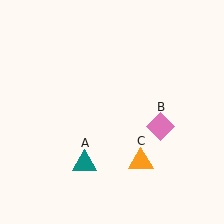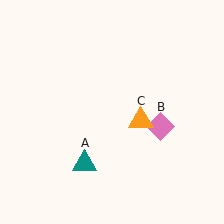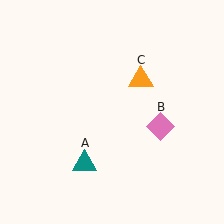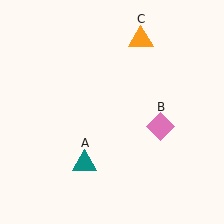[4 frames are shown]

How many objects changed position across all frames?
1 object changed position: orange triangle (object C).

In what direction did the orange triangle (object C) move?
The orange triangle (object C) moved up.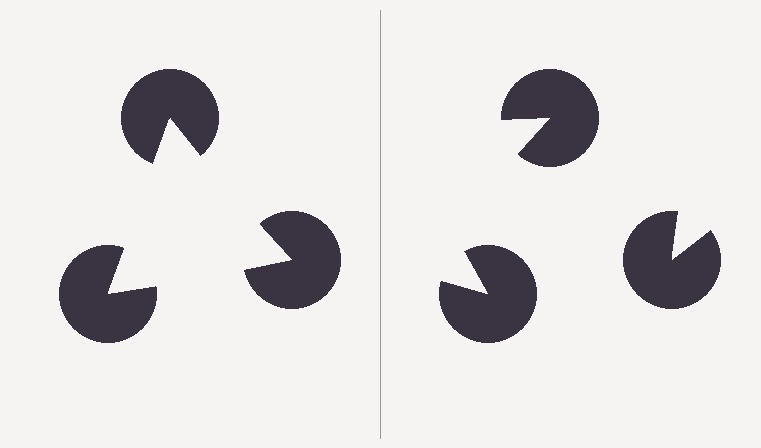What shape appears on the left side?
An illusory triangle.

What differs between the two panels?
The pac-man discs are positioned identically on both sides; only the wedge orientations differ. On the left they align to a triangle; on the right they are misaligned.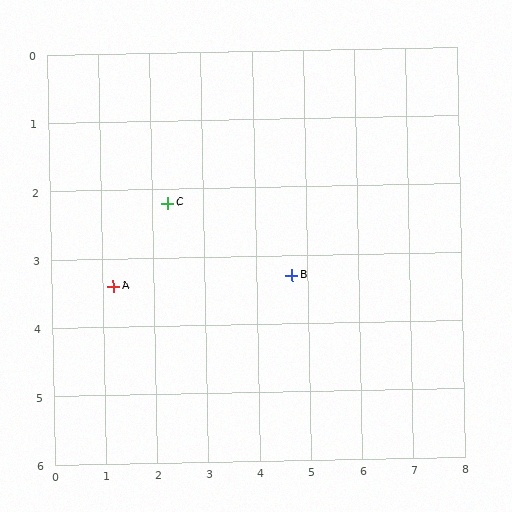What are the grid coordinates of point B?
Point B is at approximately (4.7, 3.3).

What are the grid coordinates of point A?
Point A is at approximately (1.2, 3.4).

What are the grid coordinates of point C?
Point C is at approximately (2.3, 2.2).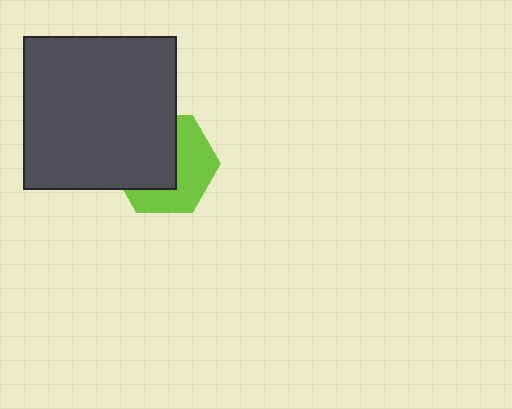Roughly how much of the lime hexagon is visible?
About half of it is visible (roughly 48%).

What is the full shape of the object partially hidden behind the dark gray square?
The partially hidden object is a lime hexagon.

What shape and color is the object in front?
The object in front is a dark gray square.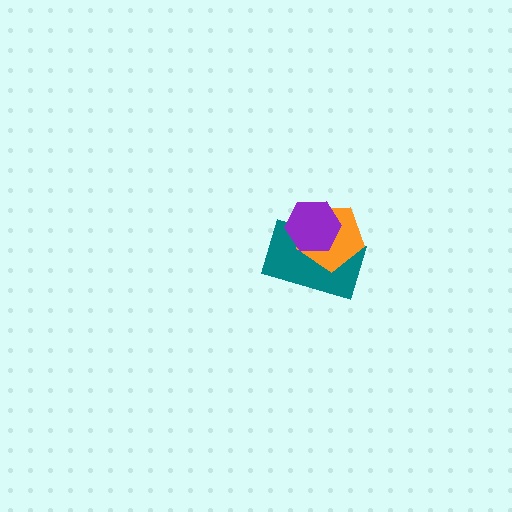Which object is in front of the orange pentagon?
The purple hexagon is in front of the orange pentagon.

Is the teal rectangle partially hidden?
Yes, it is partially covered by another shape.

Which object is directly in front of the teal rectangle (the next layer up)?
The orange pentagon is directly in front of the teal rectangle.